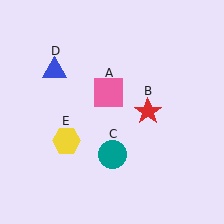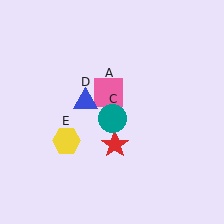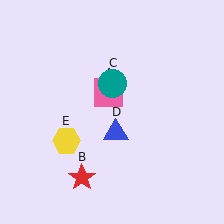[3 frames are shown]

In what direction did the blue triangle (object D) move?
The blue triangle (object D) moved down and to the right.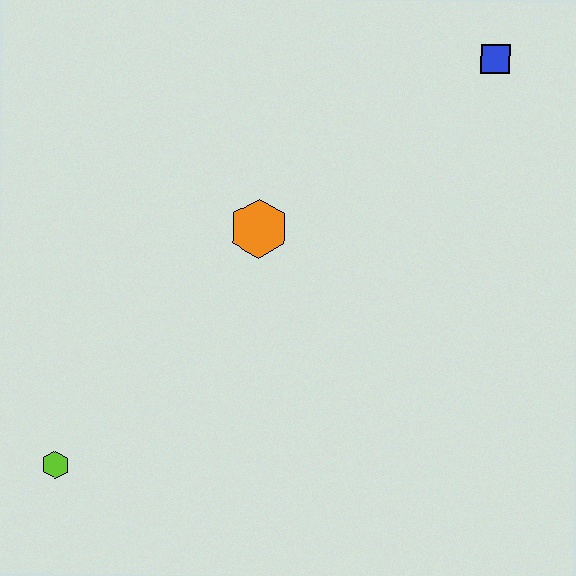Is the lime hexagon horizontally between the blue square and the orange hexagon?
No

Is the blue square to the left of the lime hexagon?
No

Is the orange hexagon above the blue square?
No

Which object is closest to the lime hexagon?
The orange hexagon is closest to the lime hexagon.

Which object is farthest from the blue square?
The lime hexagon is farthest from the blue square.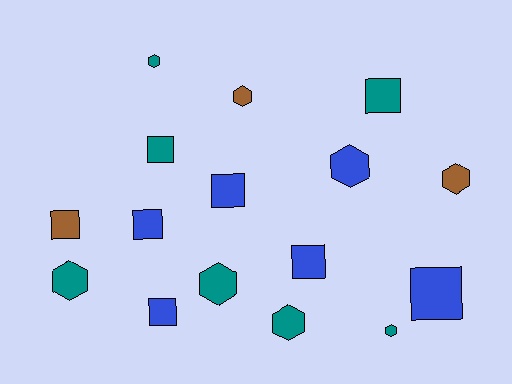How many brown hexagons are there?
There are 2 brown hexagons.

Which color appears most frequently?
Teal, with 7 objects.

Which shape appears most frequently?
Square, with 8 objects.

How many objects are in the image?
There are 16 objects.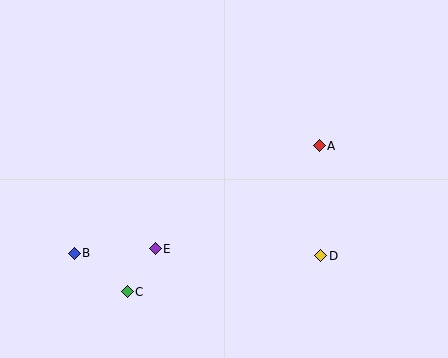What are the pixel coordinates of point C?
Point C is at (127, 292).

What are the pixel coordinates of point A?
Point A is at (319, 146).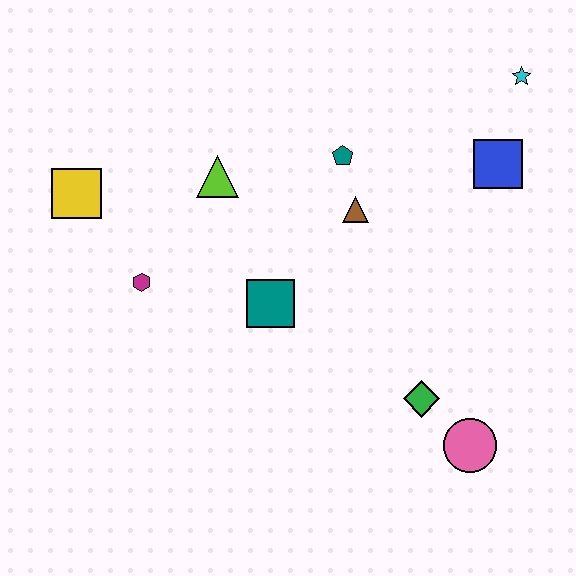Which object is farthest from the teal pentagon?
The pink circle is farthest from the teal pentagon.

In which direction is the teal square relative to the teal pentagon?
The teal square is below the teal pentagon.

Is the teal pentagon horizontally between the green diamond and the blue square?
No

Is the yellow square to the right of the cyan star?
No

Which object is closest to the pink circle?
The green diamond is closest to the pink circle.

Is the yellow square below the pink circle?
No